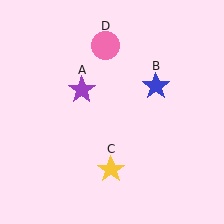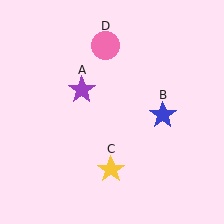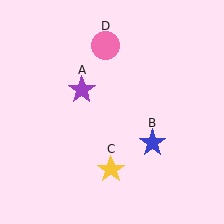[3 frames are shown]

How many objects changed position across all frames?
1 object changed position: blue star (object B).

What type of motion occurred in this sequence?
The blue star (object B) rotated clockwise around the center of the scene.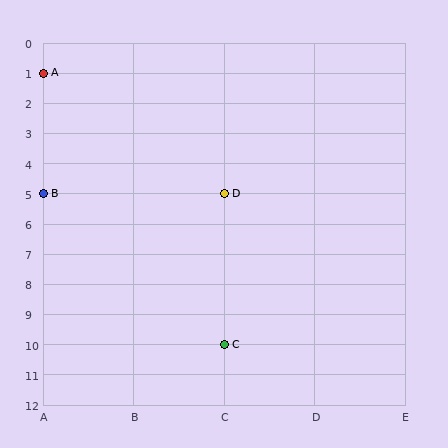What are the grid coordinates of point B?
Point B is at grid coordinates (A, 5).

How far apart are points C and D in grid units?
Points C and D are 5 rows apart.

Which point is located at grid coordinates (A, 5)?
Point B is at (A, 5).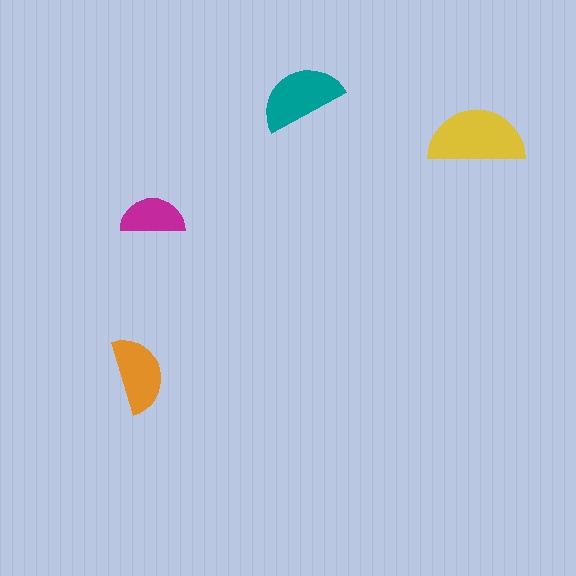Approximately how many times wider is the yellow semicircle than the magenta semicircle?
About 1.5 times wider.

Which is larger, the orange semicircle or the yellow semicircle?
The yellow one.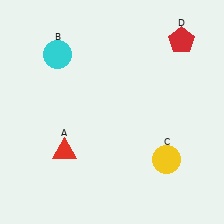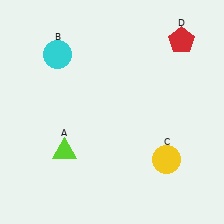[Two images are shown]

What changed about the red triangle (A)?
In Image 1, A is red. In Image 2, it changed to lime.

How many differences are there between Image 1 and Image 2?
There is 1 difference between the two images.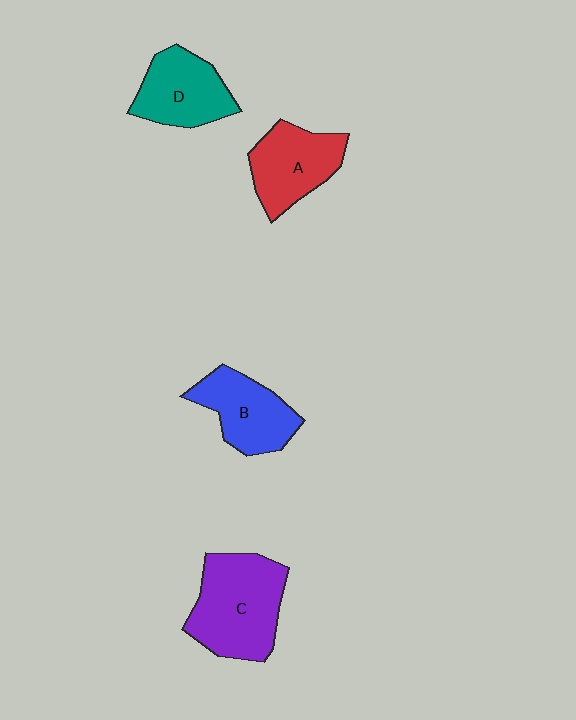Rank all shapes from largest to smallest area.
From largest to smallest: C (purple), A (red), D (teal), B (blue).